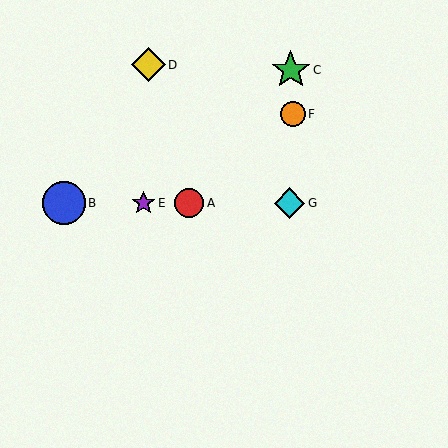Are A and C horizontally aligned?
No, A is at y≈203 and C is at y≈70.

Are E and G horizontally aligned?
Yes, both are at y≈203.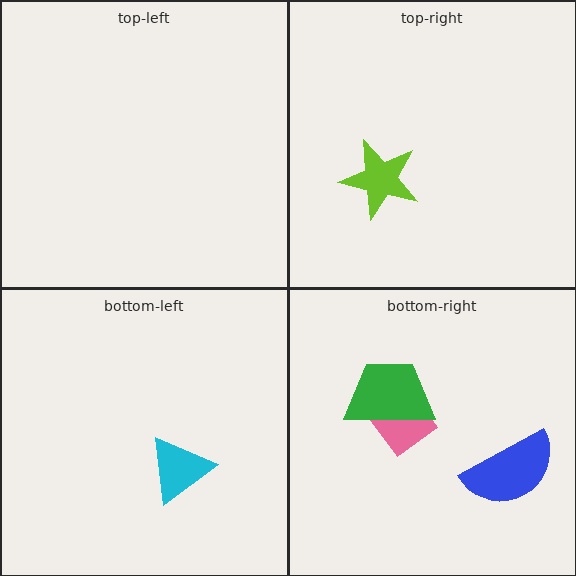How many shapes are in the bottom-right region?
3.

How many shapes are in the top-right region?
1.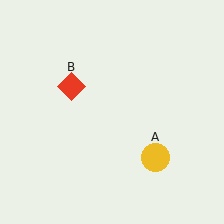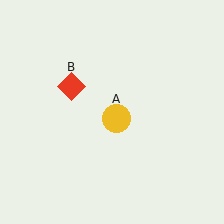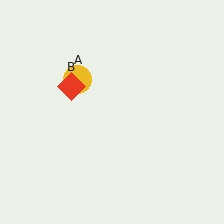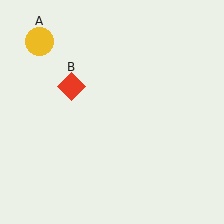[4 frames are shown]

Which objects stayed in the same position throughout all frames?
Red diamond (object B) remained stationary.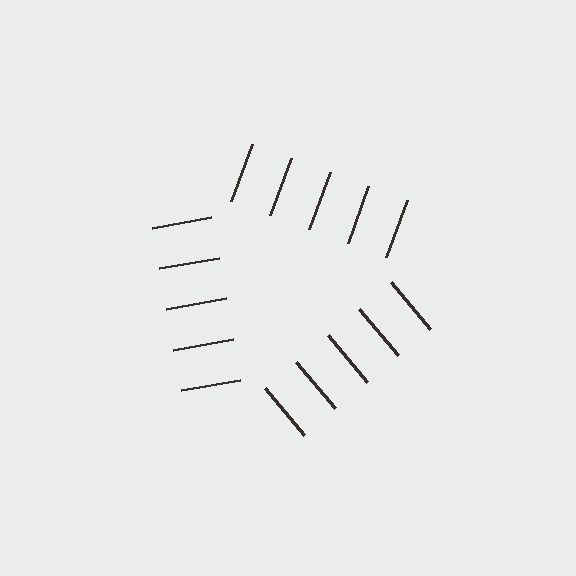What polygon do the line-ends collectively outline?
An illusory triangle — the line segments terminate on its edges but no continuous stroke is drawn.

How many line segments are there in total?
15 — 5 along each of the 3 edges.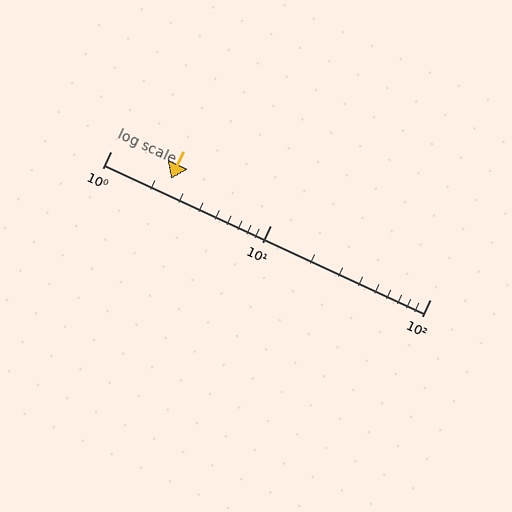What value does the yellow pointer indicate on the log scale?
The pointer indicates approximately 2.4.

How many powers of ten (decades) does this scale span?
The scale spans 2 decades, from 1 to 100.